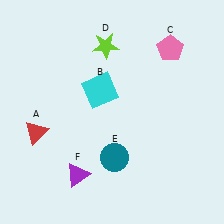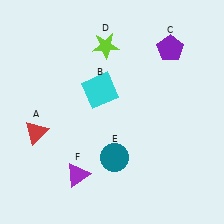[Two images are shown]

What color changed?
The pentagon (C) changed from pink in Image 1 to purple in Image 2.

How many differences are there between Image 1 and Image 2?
There is 1 difference between the two images.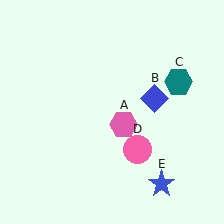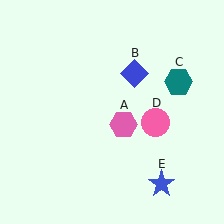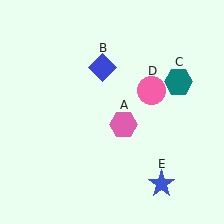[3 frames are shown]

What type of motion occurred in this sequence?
The blue diamond (object B), pink circle (object D) rotated counterclockwise around the center of the scene.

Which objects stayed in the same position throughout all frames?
Pink hexagon (object A) and teal hexagon (object C) and blue star (object E) remained stationary.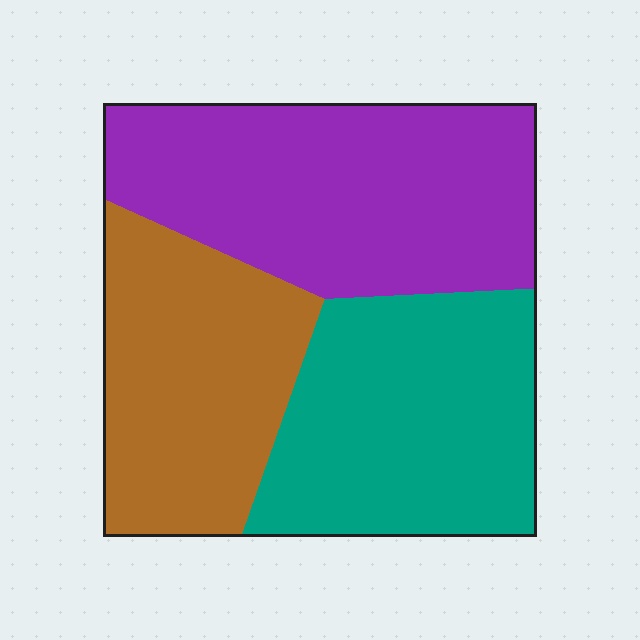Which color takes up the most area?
Purple, at roughly 40%.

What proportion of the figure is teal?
Teal covers about 35% of the figure.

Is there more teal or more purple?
Purple.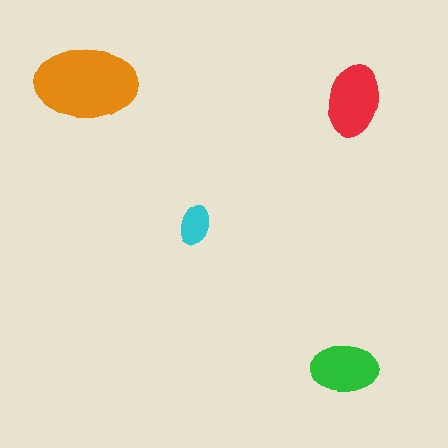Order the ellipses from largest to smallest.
the orange one, the red one, the green one, the cyan one.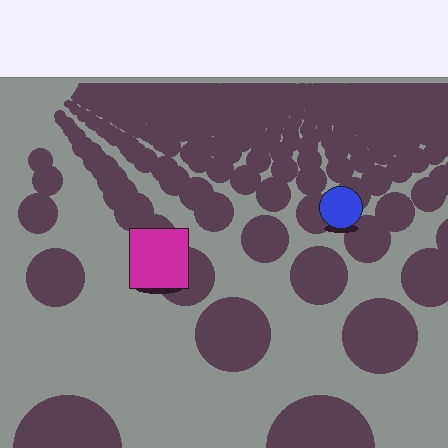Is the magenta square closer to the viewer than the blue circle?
Yes. The magenta square is closer — you can tell from the texture gradient: the ground texture is coarser near it.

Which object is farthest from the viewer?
The blue circle is farthest from the viewer. It appears smaller and the ground texture around it is denser.